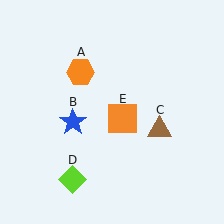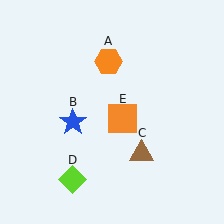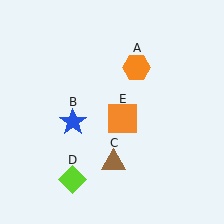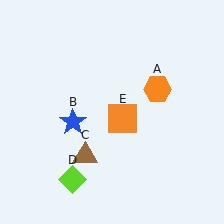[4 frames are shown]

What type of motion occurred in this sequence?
The orange hexagon (object A), brown triangle (object C) rotated clockwise around the center of the scene.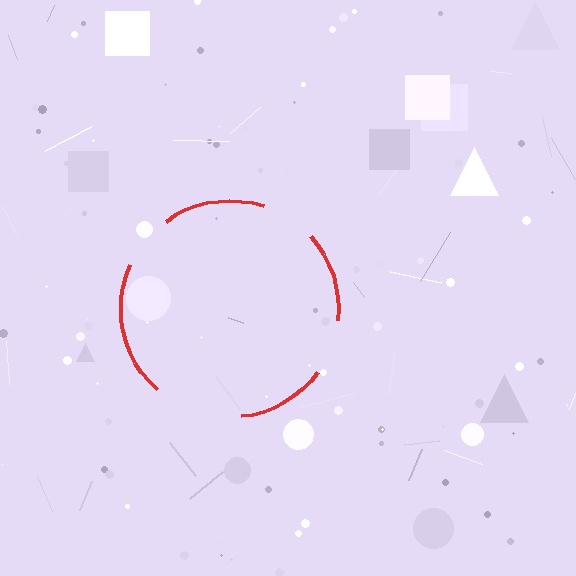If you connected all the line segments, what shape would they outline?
They would outline a circle.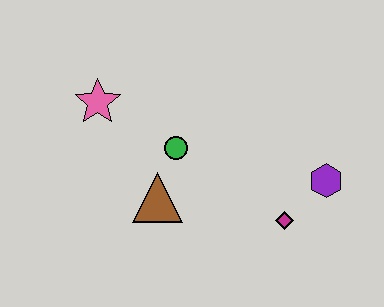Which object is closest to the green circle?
The brown triangle is closest to the green circle.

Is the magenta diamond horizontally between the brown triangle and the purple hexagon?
Yes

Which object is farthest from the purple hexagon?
The pink star is farthest from the purple hexagon.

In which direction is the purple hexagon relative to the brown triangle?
The purple hexagon is to the right of the brown triangle.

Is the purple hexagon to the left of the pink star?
No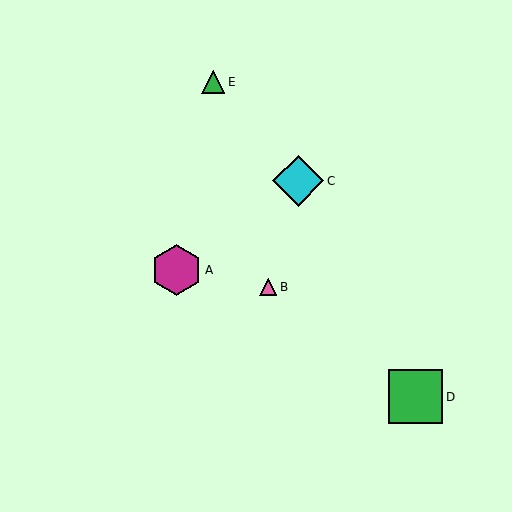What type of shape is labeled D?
Shape D is a green square.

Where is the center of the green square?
The center of the green square is at (416, 397).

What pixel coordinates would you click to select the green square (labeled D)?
Click at (416, 397) to select the green square D.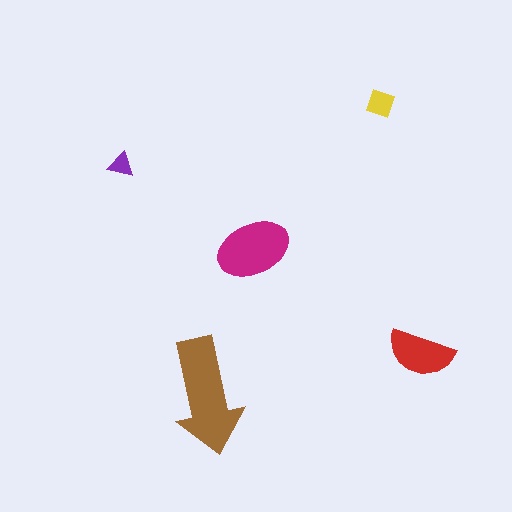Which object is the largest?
The brown arrow.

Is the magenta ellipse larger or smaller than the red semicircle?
Larger.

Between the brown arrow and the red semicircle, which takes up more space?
The brown arrow.